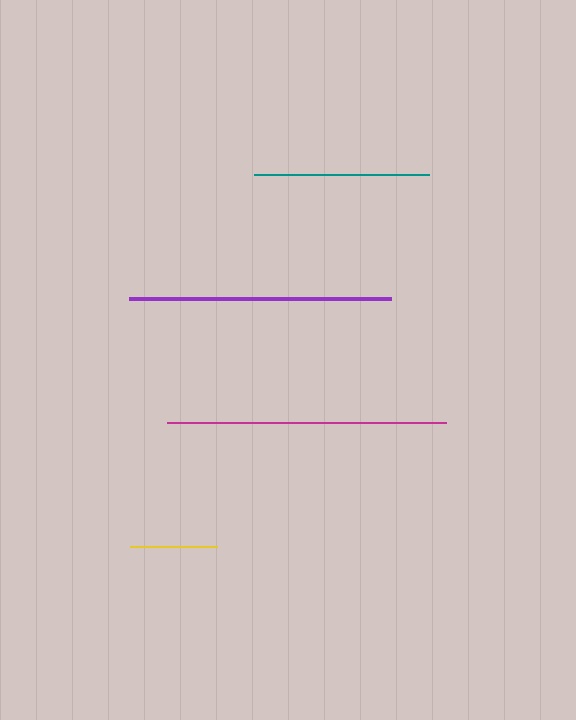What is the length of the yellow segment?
The yellow segment is approximately 87 pixels long.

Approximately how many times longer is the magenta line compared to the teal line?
The magenta line is approximately 1.6 times the length of the teal line.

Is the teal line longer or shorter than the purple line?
The purple line is longer than the teal line.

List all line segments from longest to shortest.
From longest to shortest: magenta, purple, teal, yellow.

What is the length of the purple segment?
The purple segment is approximately 262 pixels long.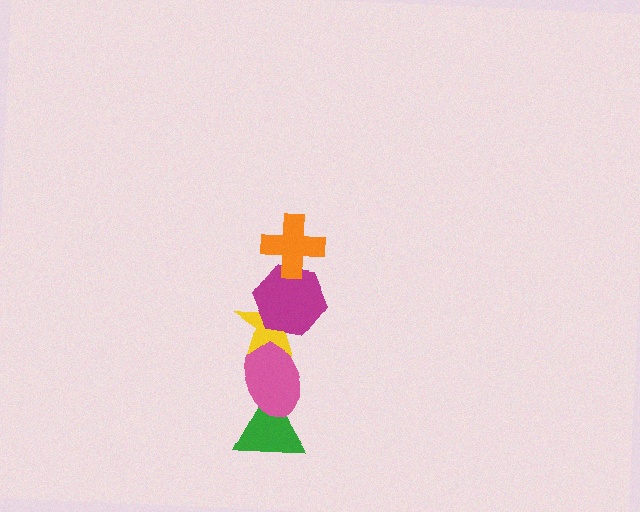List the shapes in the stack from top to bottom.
From top to bottom: the orange cross, the magenta hexagon, the yellow star, the pink ellipse, the green triangle.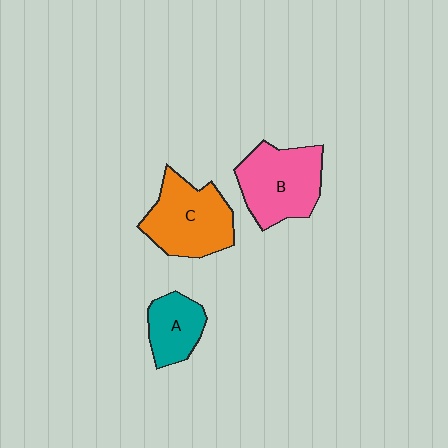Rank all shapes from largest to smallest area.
From largest to smallest: B (pink), C (orange), A (teal).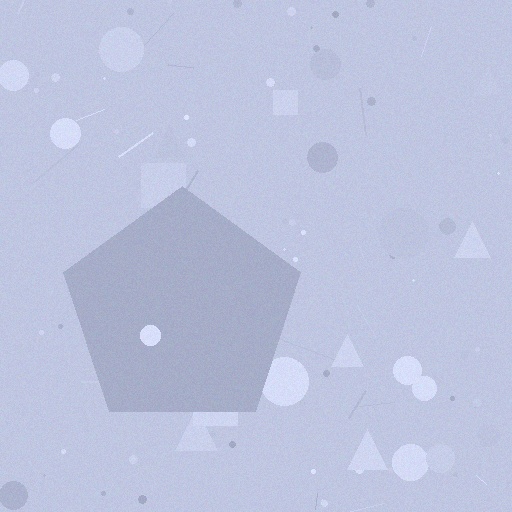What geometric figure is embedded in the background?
A pentagon is embedded in the background.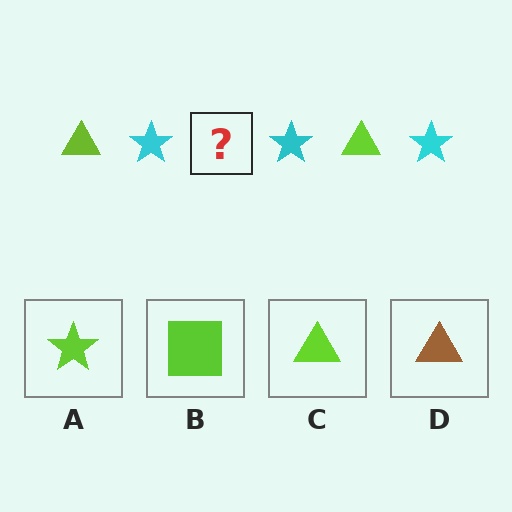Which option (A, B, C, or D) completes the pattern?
C.